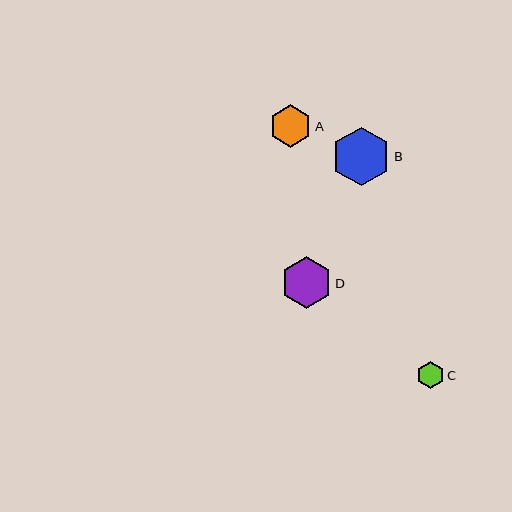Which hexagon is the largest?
Hexagon B is the largest with a size of approximately 59 pixels.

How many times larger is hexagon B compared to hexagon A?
Hexagon B is approximately 1.4 times the size of hexagon A.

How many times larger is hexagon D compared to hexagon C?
Hexagon D is approximately 1.9 times the size of hexagon C.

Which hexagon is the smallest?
Hexagon C is the smallest with a size of approximately 27 pixels.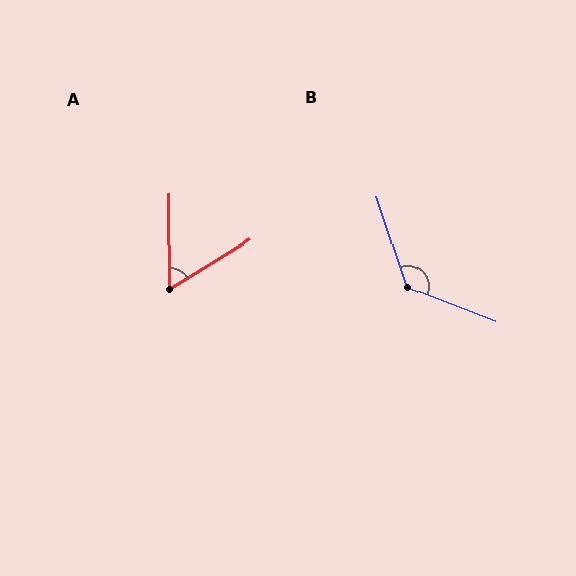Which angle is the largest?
B, at approximately 130 degrees.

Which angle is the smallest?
A, at approximately 59 degrees.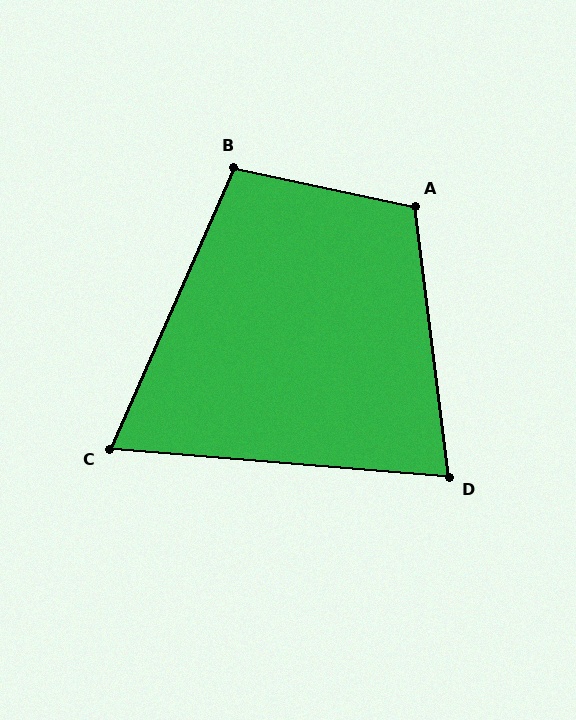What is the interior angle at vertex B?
Approximately 102 degrees (obtuse).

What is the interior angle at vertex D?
Approximately 78 degrees (acute).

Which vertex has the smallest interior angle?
C, at approximately 71 degrees.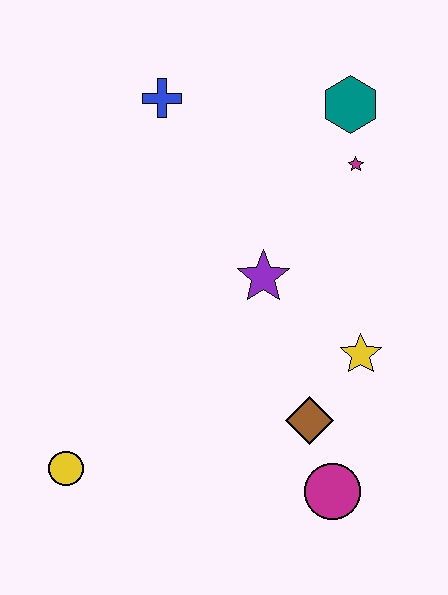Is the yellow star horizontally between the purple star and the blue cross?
No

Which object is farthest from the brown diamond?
The blue cross is farthest from the brown diamond.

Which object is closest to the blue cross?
The teal hexagon is closest to the blue cross.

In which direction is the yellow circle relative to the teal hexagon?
The yellow circle is below the teal hexagon.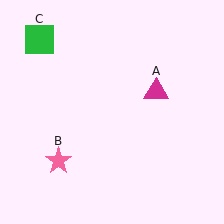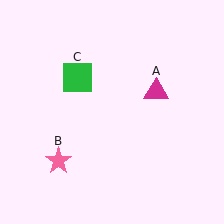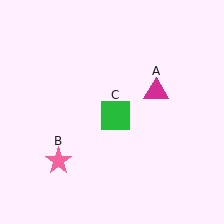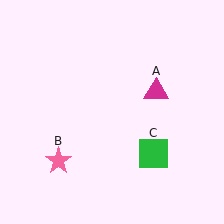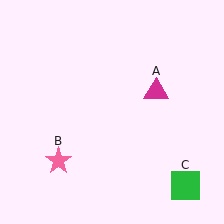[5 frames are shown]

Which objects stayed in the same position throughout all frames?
Magenta triangle (object A) and pink star (object B) remained stationary.